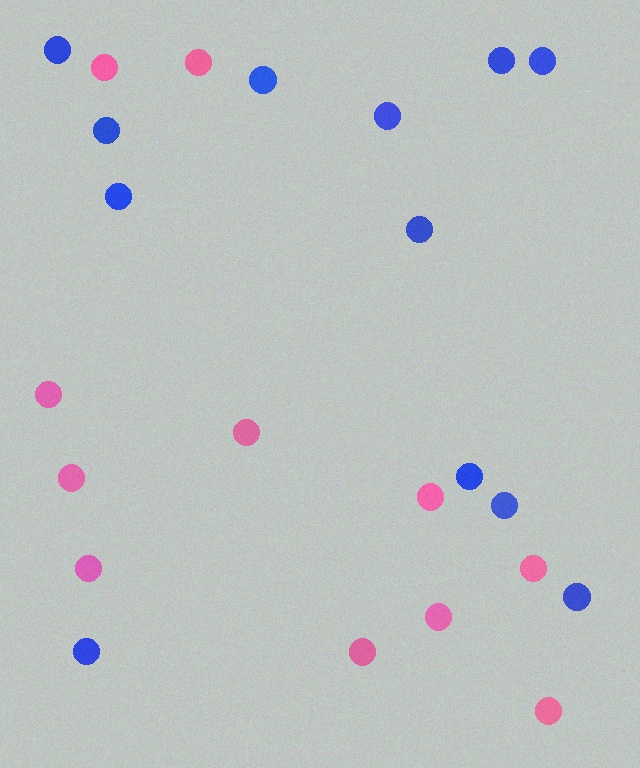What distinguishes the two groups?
There are 2 groups: one group of blue circles (12) and one group of pink circles (11).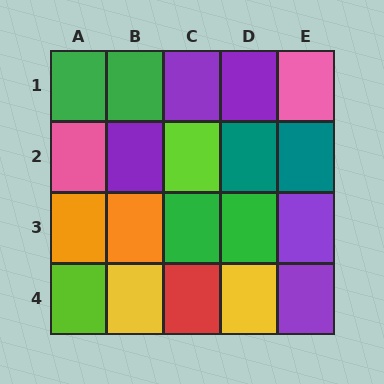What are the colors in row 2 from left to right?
Pink, purple, lime, teal, teal.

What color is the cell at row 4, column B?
Yellow.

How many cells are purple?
5 cells are purple.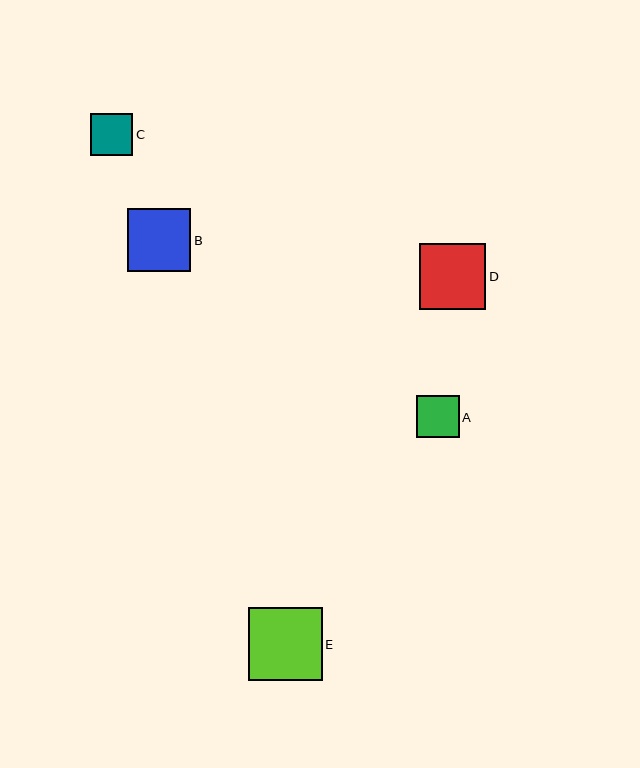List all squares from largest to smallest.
From largest to smallest: E, D, B, A, C.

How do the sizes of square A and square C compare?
Square A and square C are approximately the same size.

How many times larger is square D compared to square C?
Square D is approximately 1.6 times the size of square C.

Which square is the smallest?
Square C is the smallest with a size of approximately 42 pixels.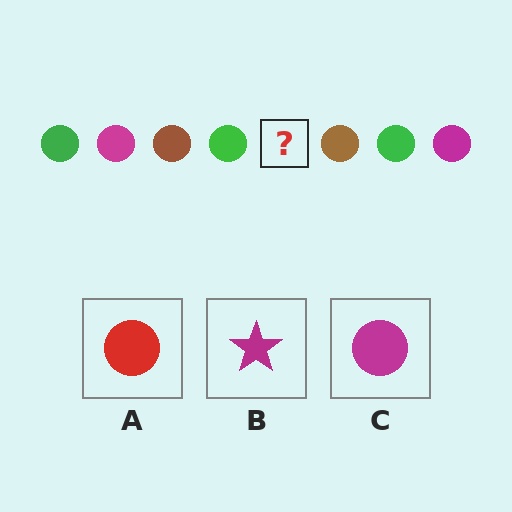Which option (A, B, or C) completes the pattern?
C.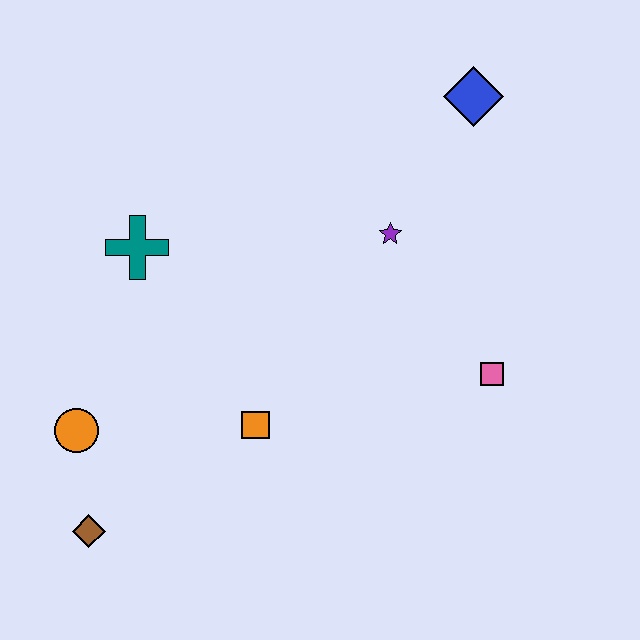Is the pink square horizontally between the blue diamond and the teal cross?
No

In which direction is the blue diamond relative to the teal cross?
The blue diamond is to the right of the teal cross.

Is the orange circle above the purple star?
No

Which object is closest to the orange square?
The orange circle is closest to the orange square.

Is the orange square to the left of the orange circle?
No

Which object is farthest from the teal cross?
The pink square is farthest from the teal cross.